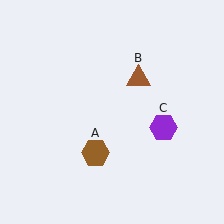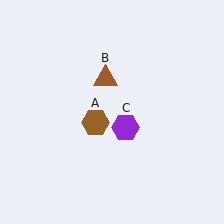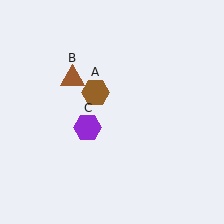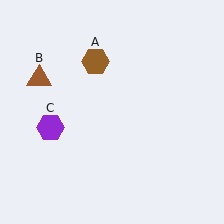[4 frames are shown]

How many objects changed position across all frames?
3 objects changed position: brown hexagon (object A), brown triangle (object B), purple hexagon (object C).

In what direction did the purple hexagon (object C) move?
The purple hexagon (object C) moved left.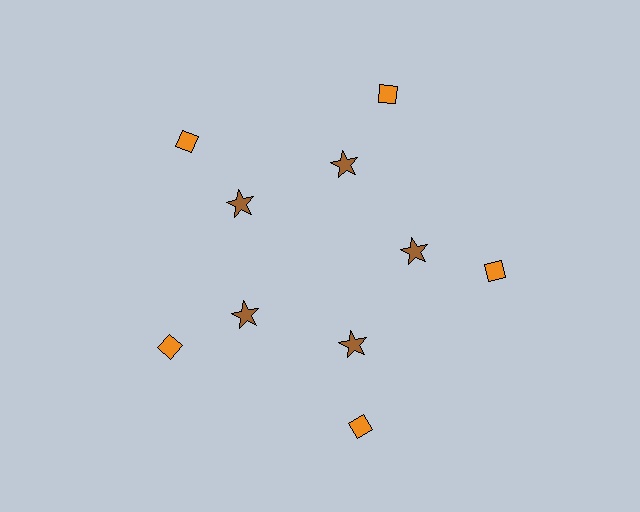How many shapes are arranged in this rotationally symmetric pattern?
There are 10 shapes, arranged in 5 groups of 2.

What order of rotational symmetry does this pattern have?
This pattern has 5-fold rotational symmetry.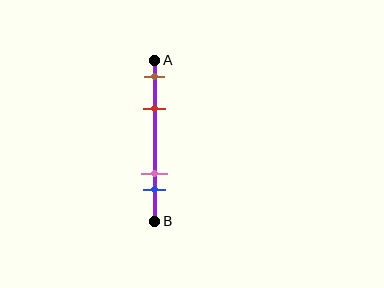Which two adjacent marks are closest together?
The pink and blue marks are the closest adjacent pair.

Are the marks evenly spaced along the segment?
No, the marks are not evenly spaced.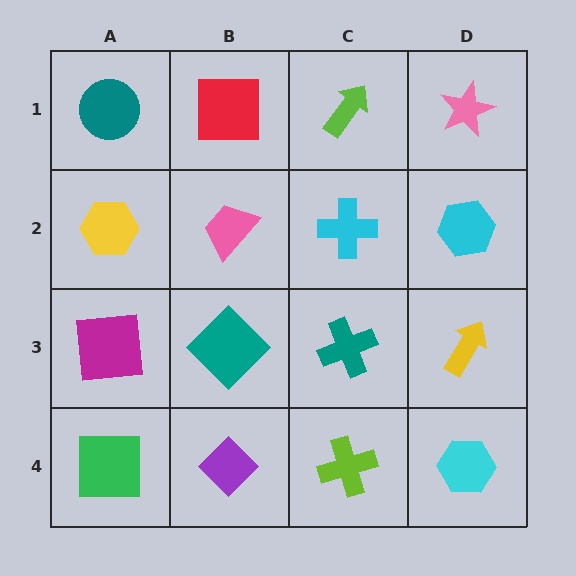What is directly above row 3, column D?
A cyan hexagon.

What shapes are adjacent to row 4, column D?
A yellow arrow (row 3, column D), a lime cross (row 4, column C).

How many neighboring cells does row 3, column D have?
3.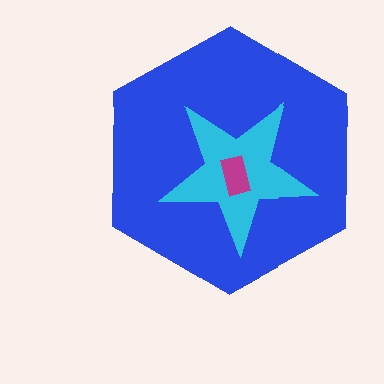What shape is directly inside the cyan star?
The magenta rectangle.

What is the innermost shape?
The magenta rectangle.